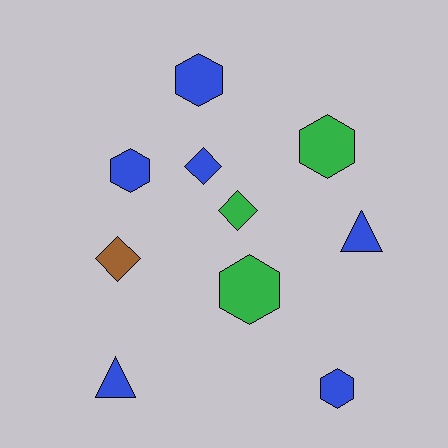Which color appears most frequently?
Blue, with 6 objects.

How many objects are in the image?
There are 10 objects.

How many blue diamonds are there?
There is 1 blue diamond.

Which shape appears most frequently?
Hexagon, with 5 objects.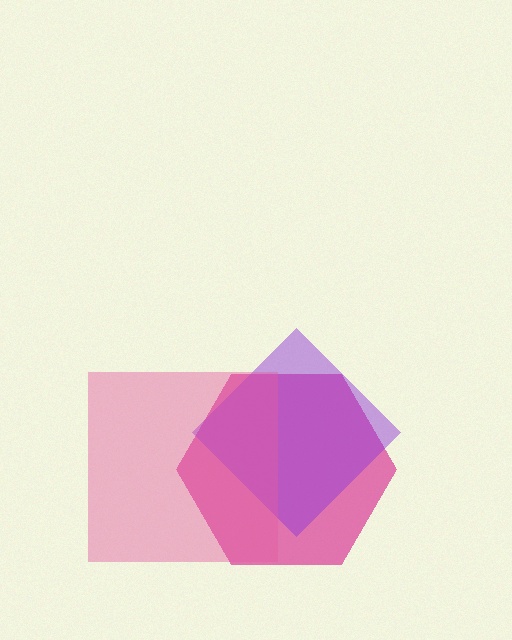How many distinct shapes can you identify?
There are 3 distinct shapes: a magenta hexagon, a purple diamond, a pink square.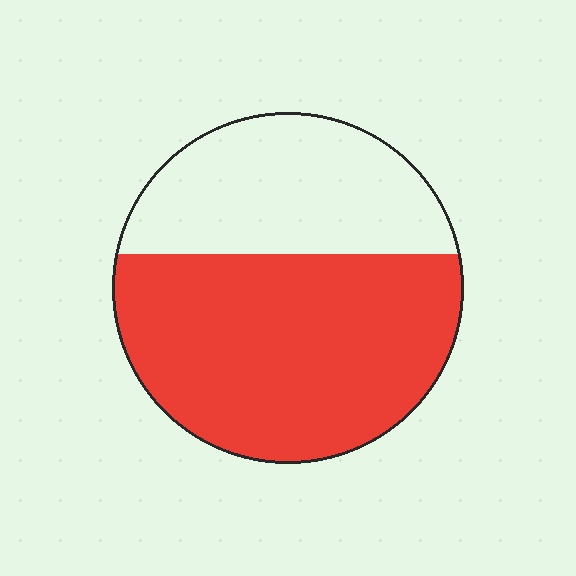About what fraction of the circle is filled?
About five eighths (5/8).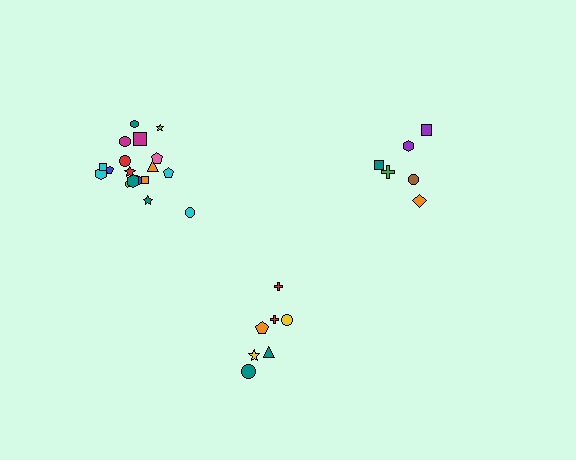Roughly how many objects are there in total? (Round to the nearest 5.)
Roughly 30 objects in total.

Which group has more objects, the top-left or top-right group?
The top-left group.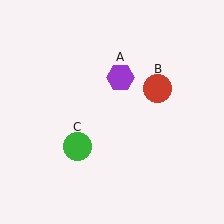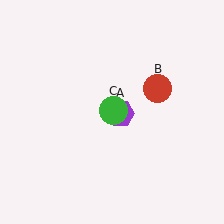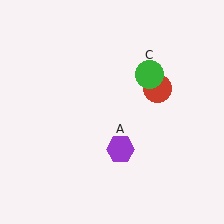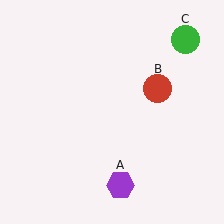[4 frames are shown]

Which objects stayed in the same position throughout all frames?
Red circle (object B) remained stationary.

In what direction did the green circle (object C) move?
The green circle (object C) moved up and to the right.